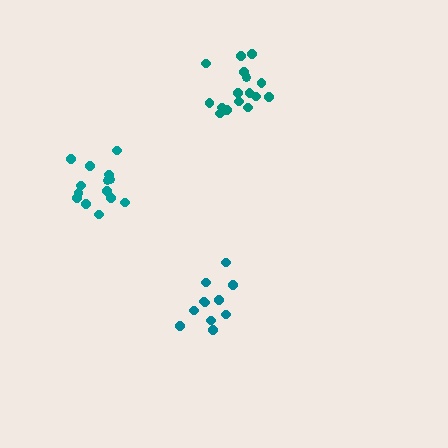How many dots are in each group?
Group 1: 14 dots, Group 2: 11 dots, Group 3: 16 dots (41 total).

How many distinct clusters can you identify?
There are 3 distinct clusters.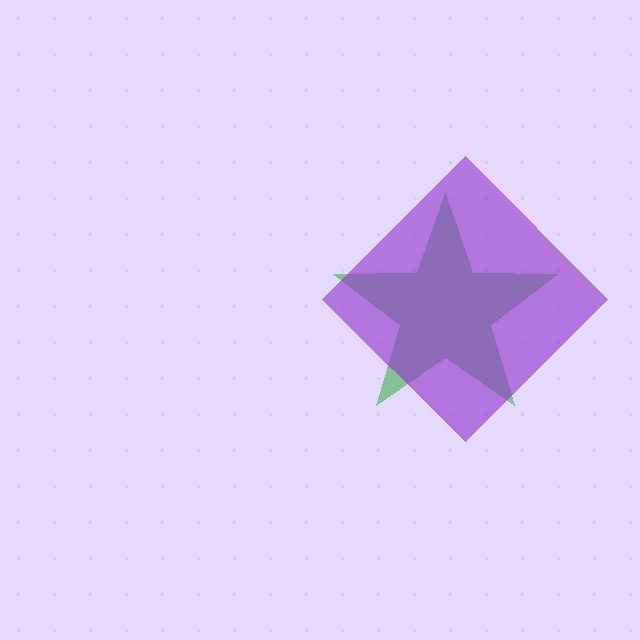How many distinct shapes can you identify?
There are 2 distinct shapes: a green star, a purple diamond.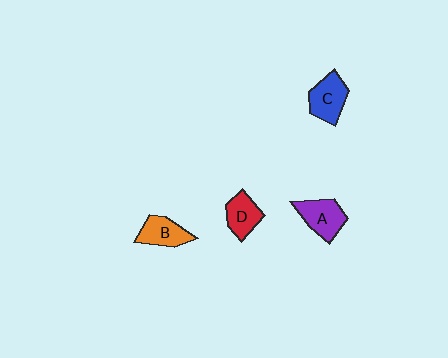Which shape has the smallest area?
Shape D (red).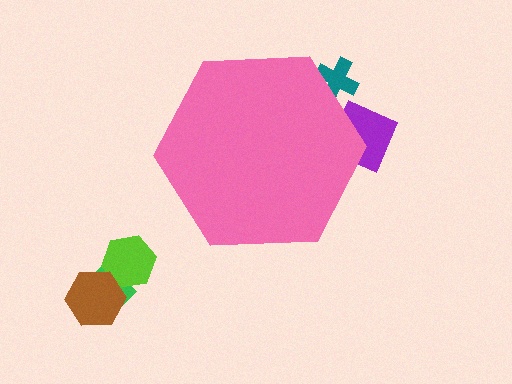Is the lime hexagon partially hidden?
No, the lime hexagon is fully visible.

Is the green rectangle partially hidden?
No, the green rectangle is fully visible.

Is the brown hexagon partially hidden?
No, the brown hexagon is fully visible.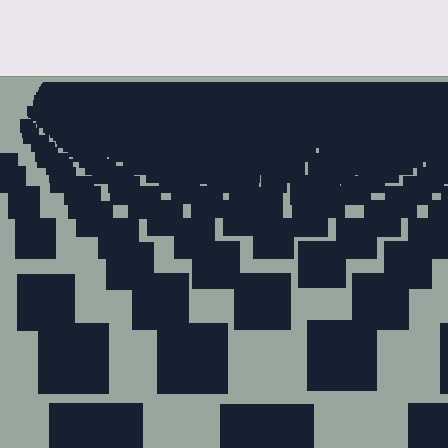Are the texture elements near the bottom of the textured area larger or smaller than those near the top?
Larger. Near the bottom, elements are closer to the viewer and appear at a bigger on-screen size.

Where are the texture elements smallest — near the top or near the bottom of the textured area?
Near the top.